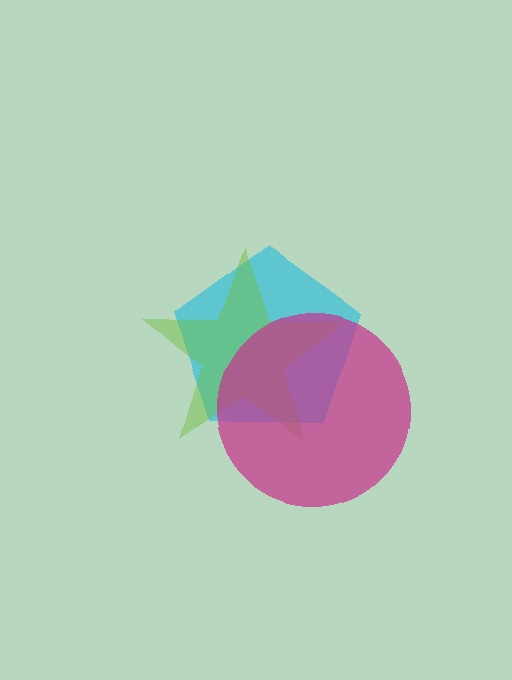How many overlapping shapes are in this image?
There are 3 overlapping shapes in the image.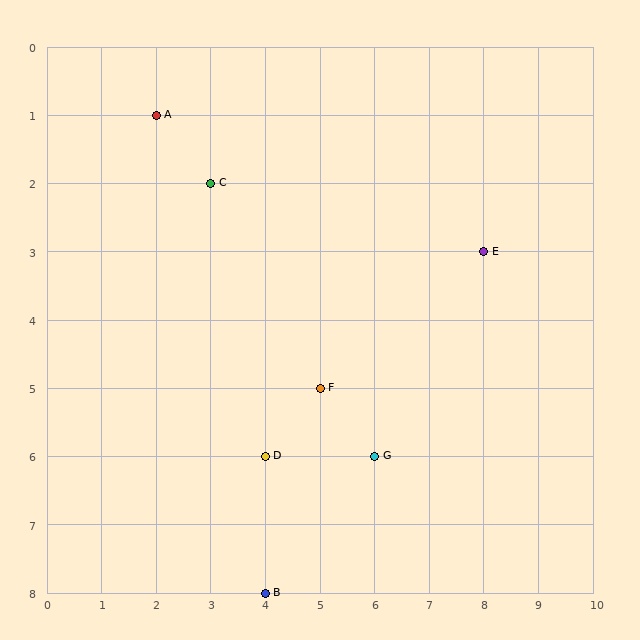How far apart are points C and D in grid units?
Points C and D are 1 column and 4 rows apart (about 4.1 grid units diagonally).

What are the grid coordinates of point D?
Point D is at grid coordinates (4, 6).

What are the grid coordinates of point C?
Point C is at grid coordinates (3, 2).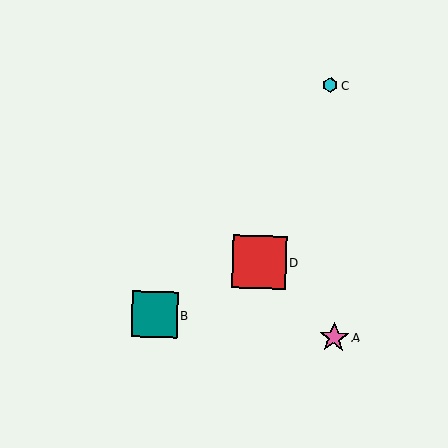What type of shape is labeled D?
Shape D is a red square.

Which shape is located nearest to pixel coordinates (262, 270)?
The red square (labeled D) at (259, 262) is nearest to that location.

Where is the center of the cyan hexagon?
The center of the cyan hexagon is at (331, 85).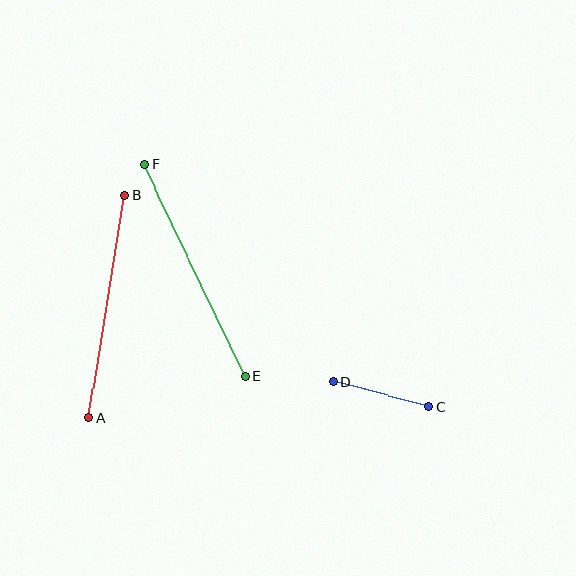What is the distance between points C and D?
The distance is approximately 100 pixels.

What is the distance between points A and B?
The distance is approximately 225 pixels.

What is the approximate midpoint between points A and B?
The midpoint is at approximately (107, 307) pixels.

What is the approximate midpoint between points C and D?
The midpoint is at approximately (381, 394) pixels.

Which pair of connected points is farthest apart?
Points E and F are farthest apart.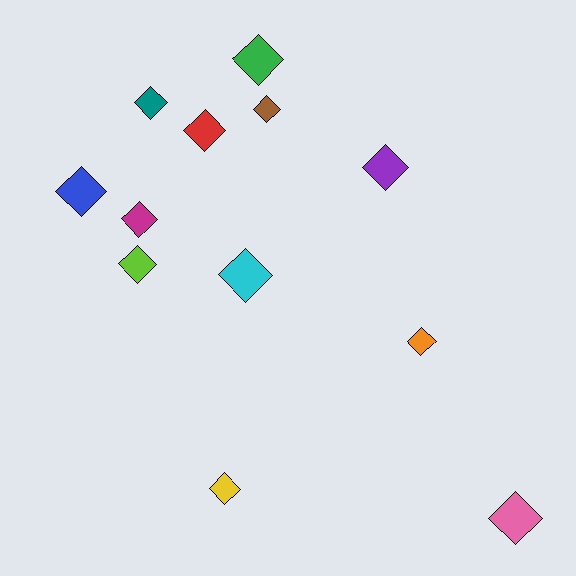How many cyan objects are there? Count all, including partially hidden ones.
There is 1 cyan object.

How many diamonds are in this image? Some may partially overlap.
There are 12 diamonds.